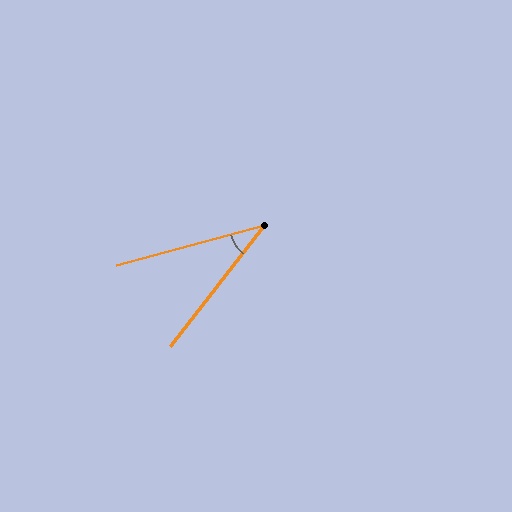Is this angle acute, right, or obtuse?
It is acute.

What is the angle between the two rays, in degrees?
Approximately 37 degrees.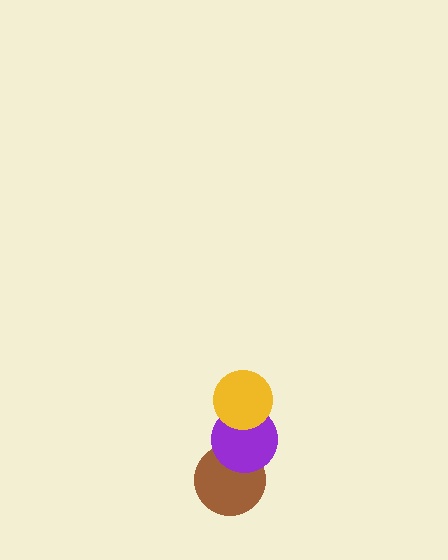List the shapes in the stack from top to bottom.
From top to bottom: the yellow circle, the purple circle, the brown circle.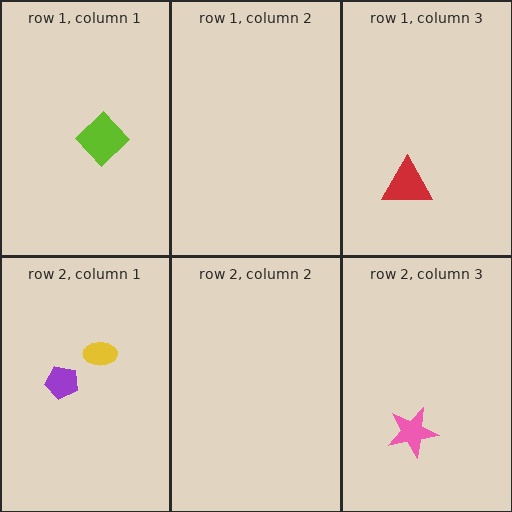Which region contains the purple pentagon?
The row 2, column 1 region.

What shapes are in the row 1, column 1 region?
The lime diamond.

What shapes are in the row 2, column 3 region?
The pink star.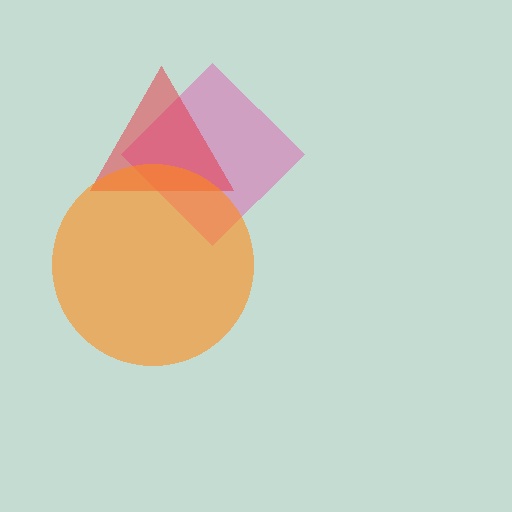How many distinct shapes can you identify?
There are 3 distinct shapes: a pink diamond, a red triangle, an orange circle.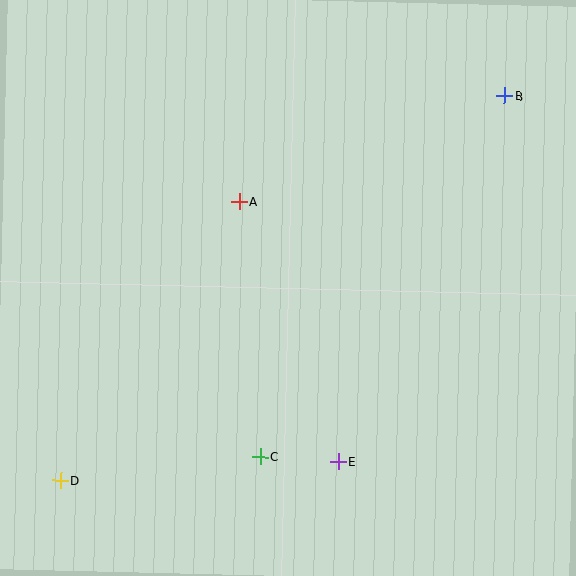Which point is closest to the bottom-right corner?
Point E is closest to the bottom-right corner.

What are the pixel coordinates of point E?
Point E is at (338, 462).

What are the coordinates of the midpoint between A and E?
The midpoint between A and E is at (289, 332).